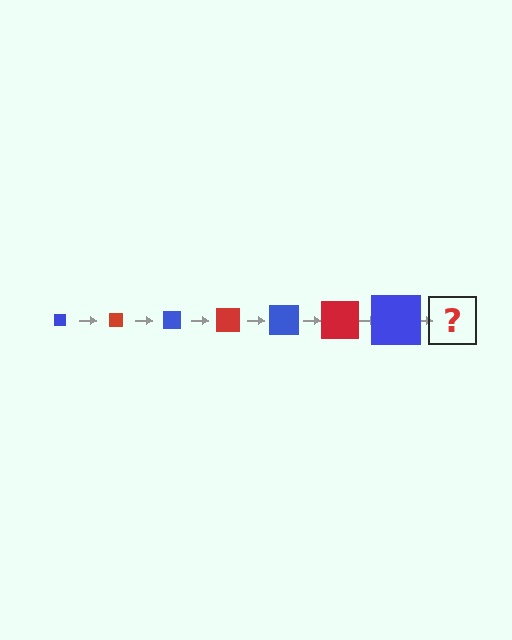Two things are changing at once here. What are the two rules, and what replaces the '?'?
The two rules are that the square grows larger each step and the color cycles through blue and red. The '?' should be a red square, larger than the previous one.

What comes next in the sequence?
The next element should be a red square, larger than the previous one.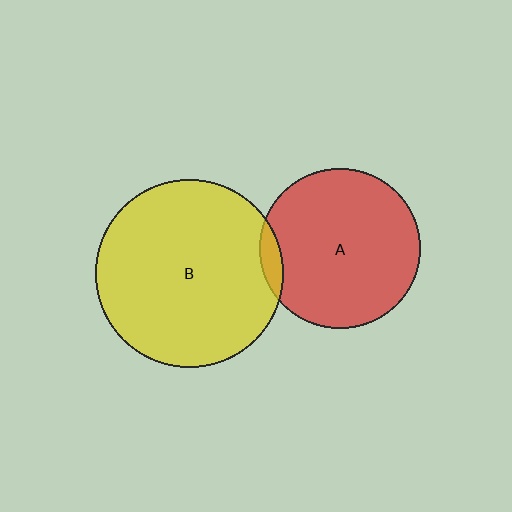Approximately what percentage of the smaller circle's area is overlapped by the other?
Approximately 5%.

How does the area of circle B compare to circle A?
Approximately 1.4 times.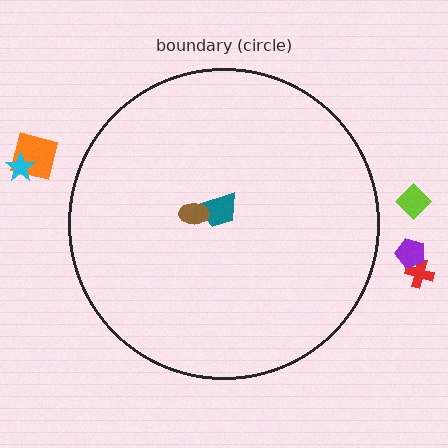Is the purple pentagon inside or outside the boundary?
Outside.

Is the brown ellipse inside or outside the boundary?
Inside.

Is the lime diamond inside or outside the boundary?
Outside.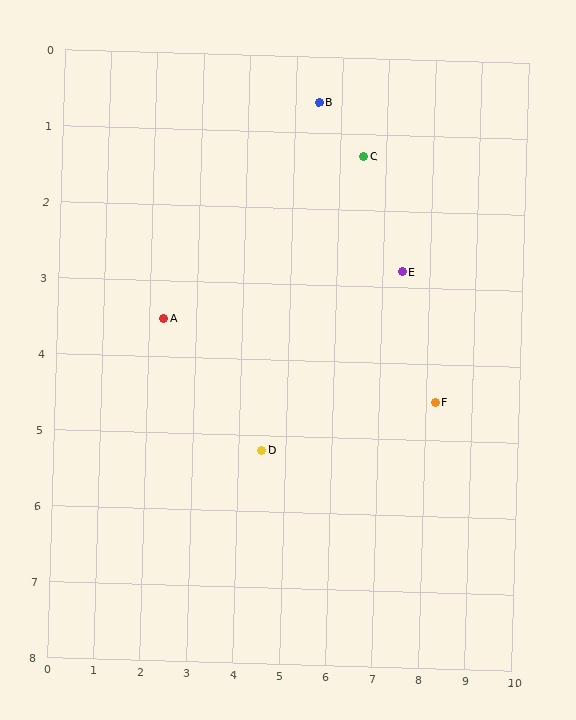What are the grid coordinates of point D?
Point D is at approximately (4.5, 5.2).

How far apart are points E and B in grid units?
Points E and B are about 2.9 grid units apart.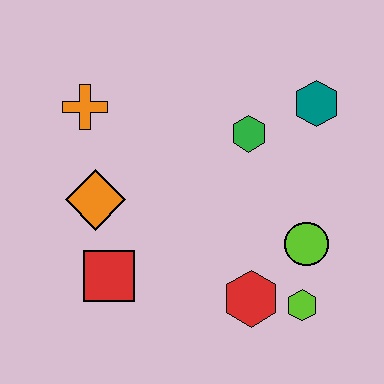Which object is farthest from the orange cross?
The lime hexagon is farthest from the orange cross.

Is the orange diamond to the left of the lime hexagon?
Yes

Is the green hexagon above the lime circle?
Yes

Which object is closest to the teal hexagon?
The green hexagon is closest to the teal hexagon.